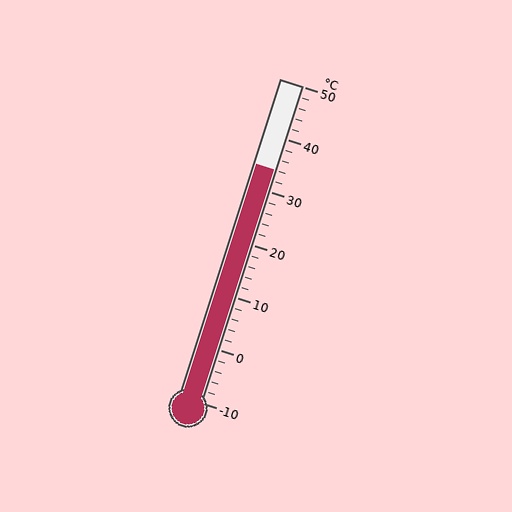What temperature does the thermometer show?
The thermometer shows approximately 34°C.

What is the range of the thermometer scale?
The thermometer scale ranges from -10°C to 50°C.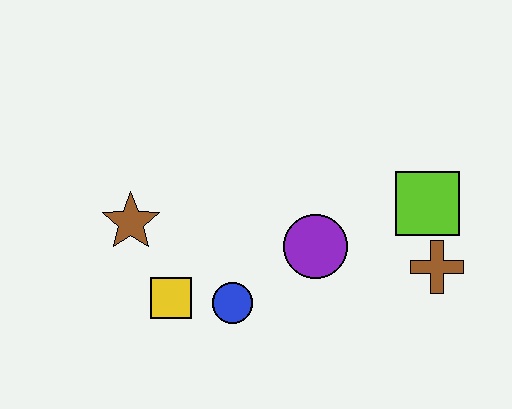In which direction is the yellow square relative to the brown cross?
The yellow square is to the left of the brown cross.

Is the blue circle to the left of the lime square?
Yes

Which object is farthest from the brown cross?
The brown star is farthest from the brown cross.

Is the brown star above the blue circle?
Yes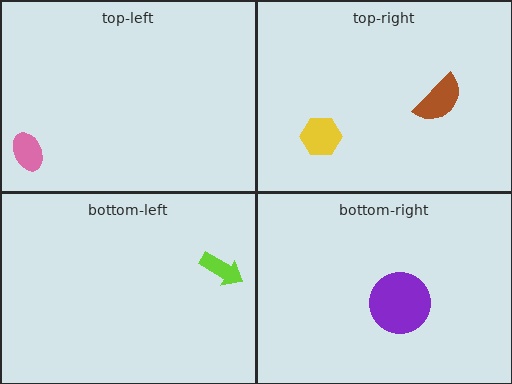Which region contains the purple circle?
The bottom-right region.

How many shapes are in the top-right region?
2.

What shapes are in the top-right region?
The brown semicircle, the yellow hexagon.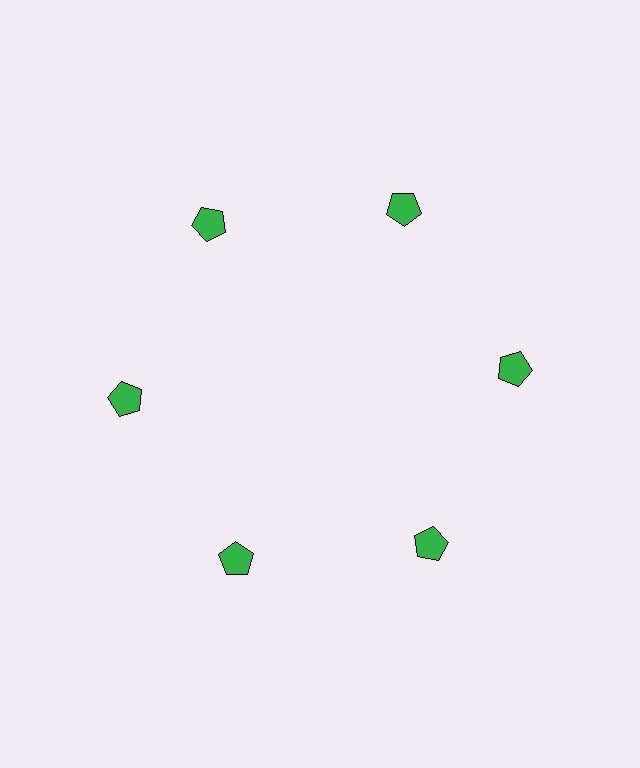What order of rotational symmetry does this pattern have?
This pattern has 6-fold rotational symmetry.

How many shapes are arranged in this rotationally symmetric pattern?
There are 6 shapes, arranged in 6 groups of 1.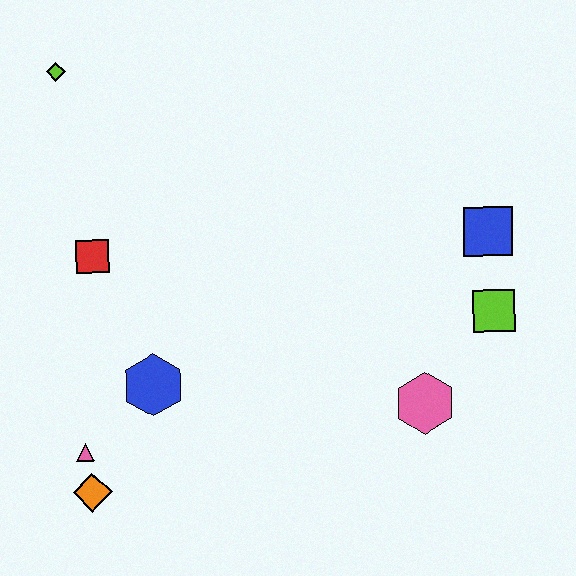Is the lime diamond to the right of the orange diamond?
No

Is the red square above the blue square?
No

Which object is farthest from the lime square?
The lime diamond is farthest from the lime square.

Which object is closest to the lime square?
The blue square is closest to the lime square.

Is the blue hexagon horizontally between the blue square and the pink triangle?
Yes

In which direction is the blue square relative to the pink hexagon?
The blue square is above the pink hexagon.